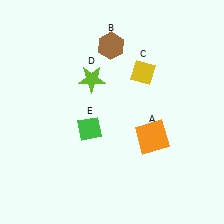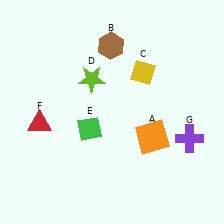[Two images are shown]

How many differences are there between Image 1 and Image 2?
There are 2 differences between the two images.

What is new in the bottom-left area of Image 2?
A red triangle (F) was added in the bottom-left area of Image 2.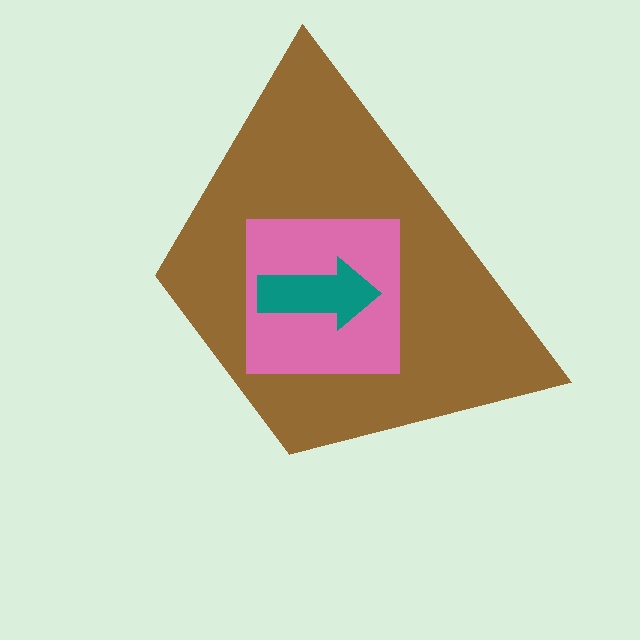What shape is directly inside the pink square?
The teal arrow.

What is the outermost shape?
The brown trapezoid.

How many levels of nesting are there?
3.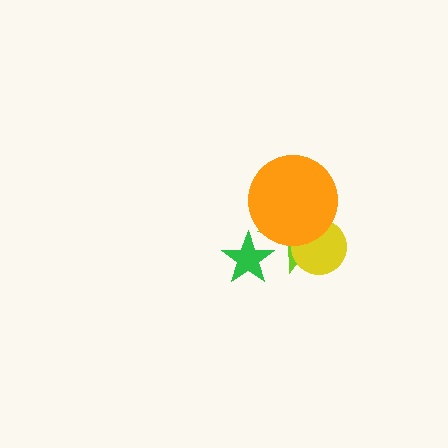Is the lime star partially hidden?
Yes, it is partially covered by another shape.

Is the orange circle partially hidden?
No, no other shape covers it.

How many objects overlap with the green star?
1 object overlaps with the green star.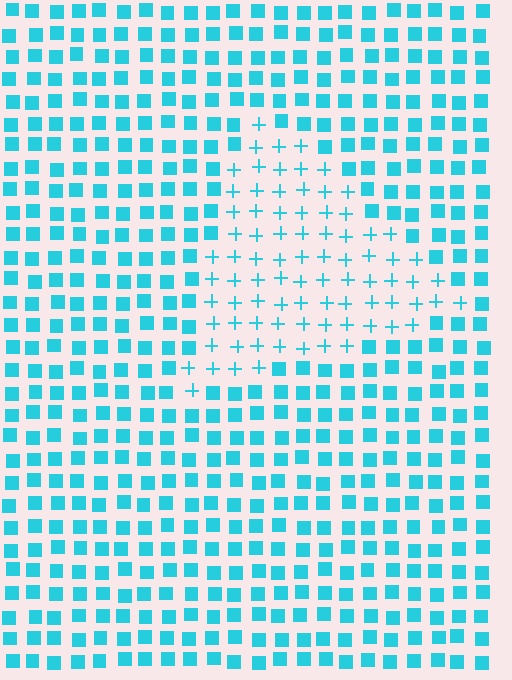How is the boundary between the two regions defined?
The boundary is defined by a change in element shape: plus signs inside vs. squares outside. All elements share the same color and spacing.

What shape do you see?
I see a triangle.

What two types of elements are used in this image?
The image uses plus signs inside the triangle region and squares outside it.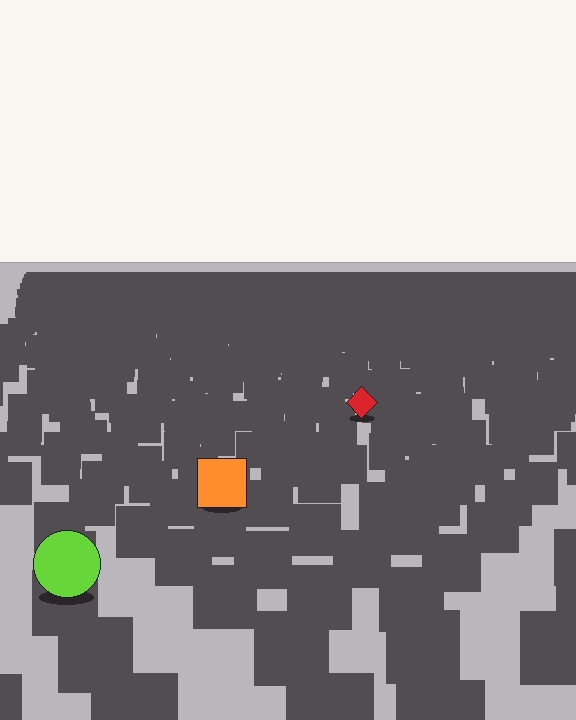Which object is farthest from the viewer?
The red diamond is farthest from the viewer. It appears smaller and the ground texture around it is denser.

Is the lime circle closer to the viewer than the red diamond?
Yes. The lime circle is closer — you can tell from the texture gradient: the ground texture is coarser near it.